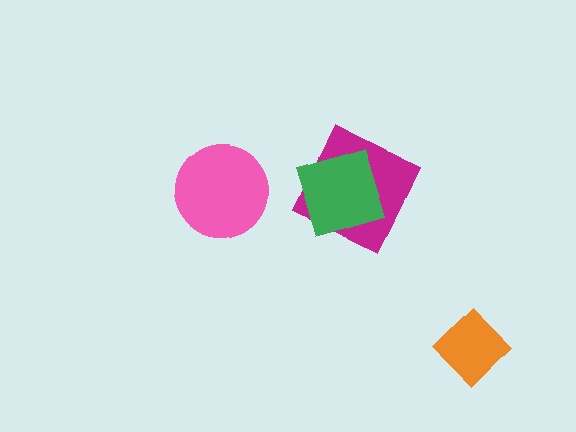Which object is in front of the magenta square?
The green square is in front of the magenta square.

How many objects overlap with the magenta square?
1 object overlaps with the magenta square.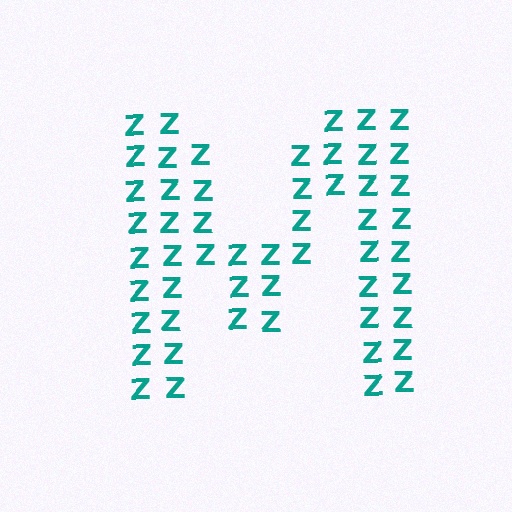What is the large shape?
The large shape is the letter M.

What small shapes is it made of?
It is made of small letter Z's.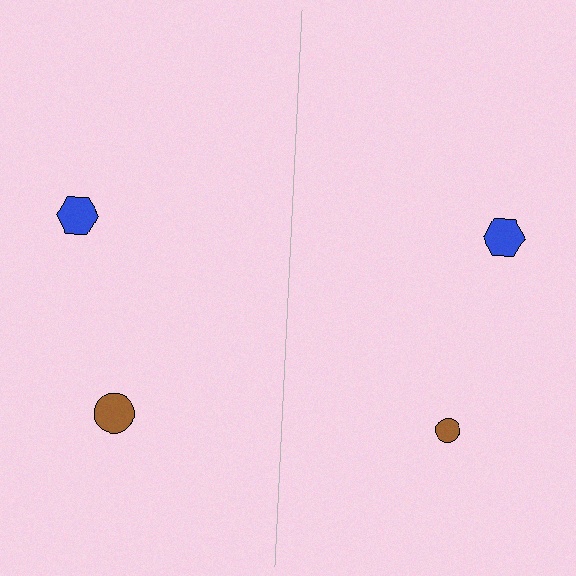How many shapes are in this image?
There are 4 shapes in this image.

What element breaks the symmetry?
The brown circle on the right side has a different size than its mirror counterpart.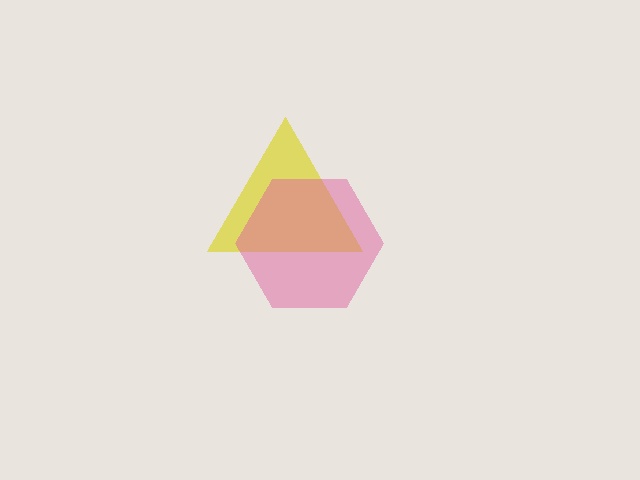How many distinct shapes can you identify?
There are 2 distinct shapes: a yellow triangle, a pink hexagon.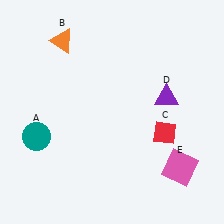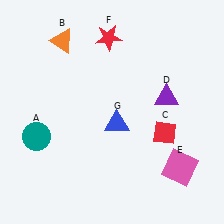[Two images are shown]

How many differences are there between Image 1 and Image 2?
There are 2 differences between the two images.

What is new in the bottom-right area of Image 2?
A blue triangle (G) was added in the bottom-right area of Image 2.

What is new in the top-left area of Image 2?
A red star (F) was added in the top-left area of Image 2.